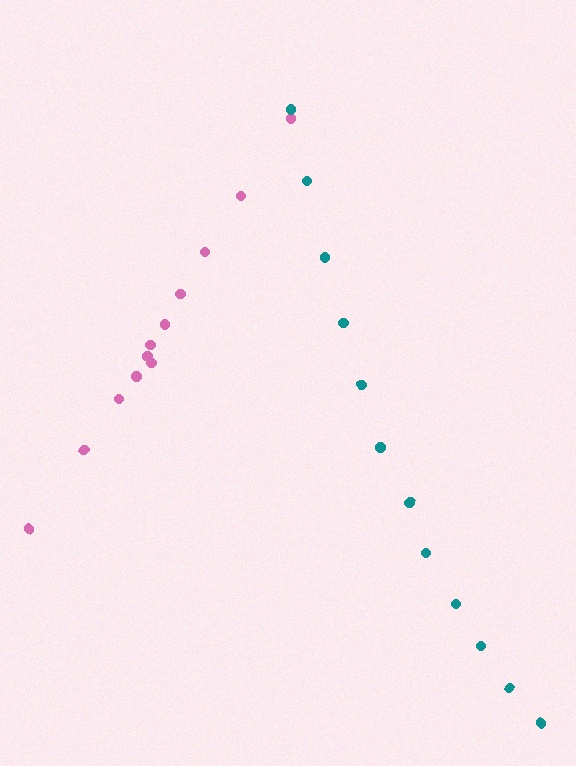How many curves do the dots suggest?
There are 2 distinct paths.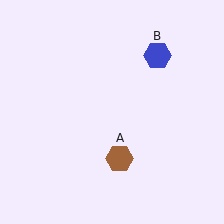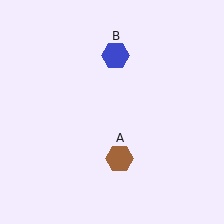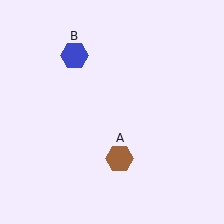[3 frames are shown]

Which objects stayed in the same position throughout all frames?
Brown hexagon (object A) remained stationary.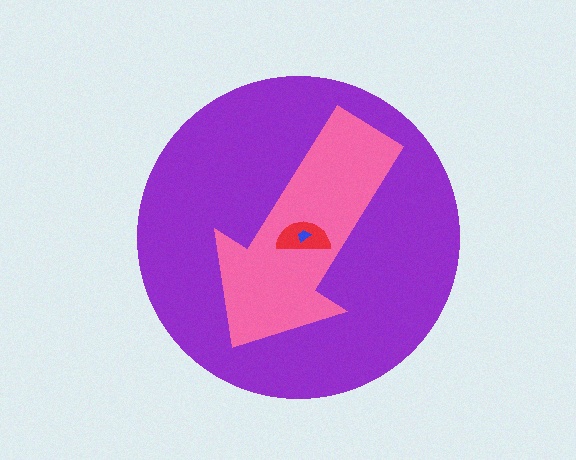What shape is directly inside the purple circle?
The pink arrow.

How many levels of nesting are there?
4.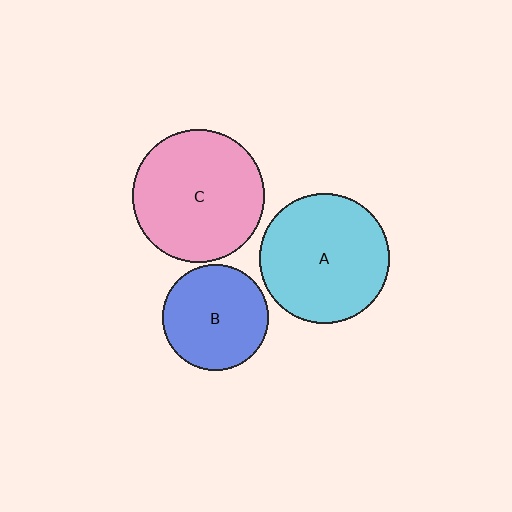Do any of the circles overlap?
No, none of the circles overlap.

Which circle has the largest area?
Circle C (pink).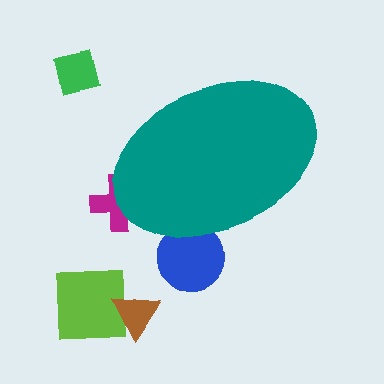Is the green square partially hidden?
No, the green square is fully visible.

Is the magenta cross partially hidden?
Yes, the magenta cross is partially hidden behind the teal ellipse.